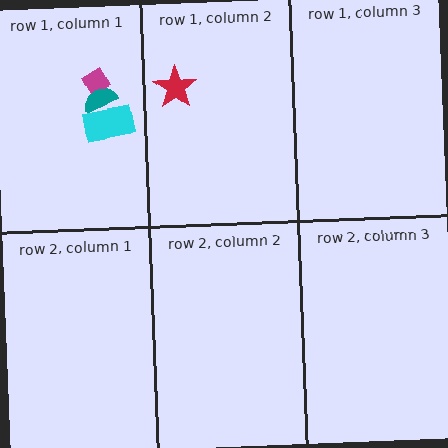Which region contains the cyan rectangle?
The row 1, column 1 region.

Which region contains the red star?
The row 1, column 2 region.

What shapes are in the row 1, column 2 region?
The red star.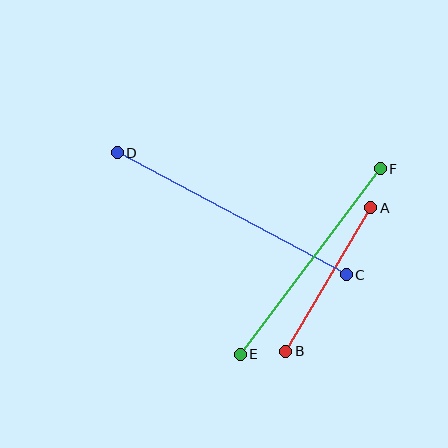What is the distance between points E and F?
The distance is approximately 233 pixels.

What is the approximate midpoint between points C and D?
The midpoint is at approximately (232, 214) pixels.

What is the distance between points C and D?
The distance is approximately 259 pixels.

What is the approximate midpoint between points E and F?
The midpoint is at approximately (310, 261) pixels.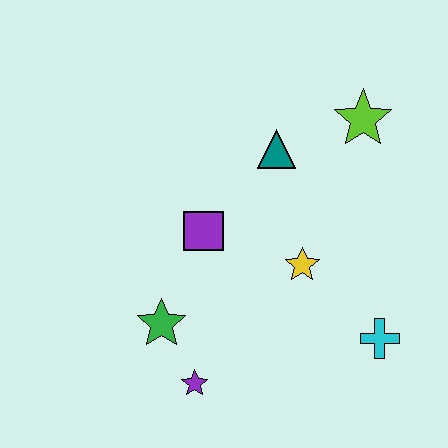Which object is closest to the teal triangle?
The lime star is closest to the teal triangle.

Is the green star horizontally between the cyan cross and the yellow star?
No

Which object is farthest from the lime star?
The purple star is farthest from the lime star.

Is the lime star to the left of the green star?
No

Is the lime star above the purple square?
Yes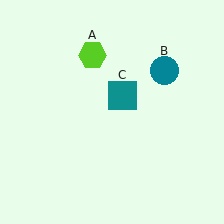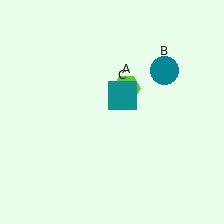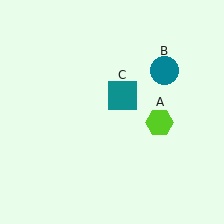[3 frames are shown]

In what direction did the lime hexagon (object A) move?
The lime hexagon (object A) moved down and to the right.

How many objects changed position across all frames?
1 object changed position: lime hexagon (object A).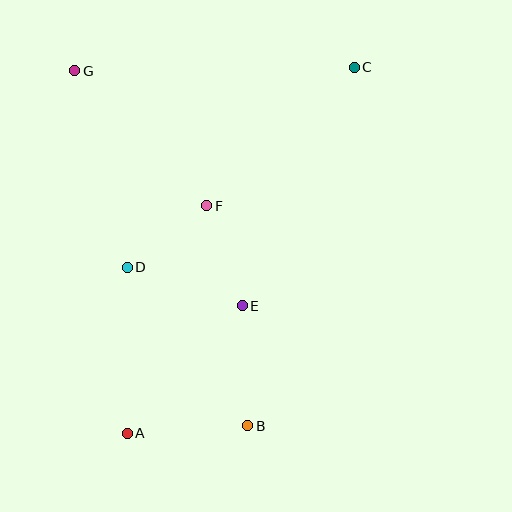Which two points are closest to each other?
Points D and F are closest to each other.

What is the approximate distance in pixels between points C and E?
The distance between C and E is approximately 264 pixels.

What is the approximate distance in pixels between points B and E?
The distance between B and E is approximately 120 pixels.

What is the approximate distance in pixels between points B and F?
The distance between B and F is approximately 224 pixels.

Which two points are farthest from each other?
Points A and C are farthest from each other.